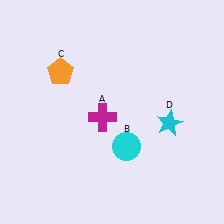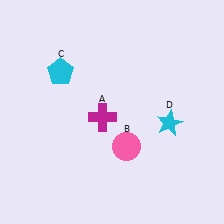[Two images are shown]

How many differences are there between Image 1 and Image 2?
There are 2 differences between the two images.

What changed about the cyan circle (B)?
In Image 1, B is cyan. In Image 2, it changed to pink.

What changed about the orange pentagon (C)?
In Image 1, C is orange. In Image 2, it changed to cyan.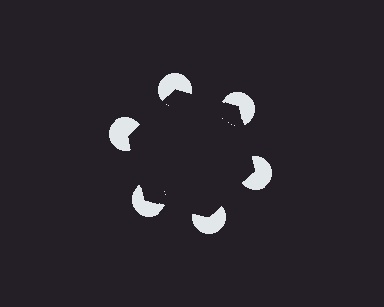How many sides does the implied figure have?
6 sides.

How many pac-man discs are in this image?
There are 6 — one at each vertex of the illusory hexagon.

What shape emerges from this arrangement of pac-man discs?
An illusory hexagon — its edges are inferred from the aligned wedge cuts in the pac-man discs, not physically drawn.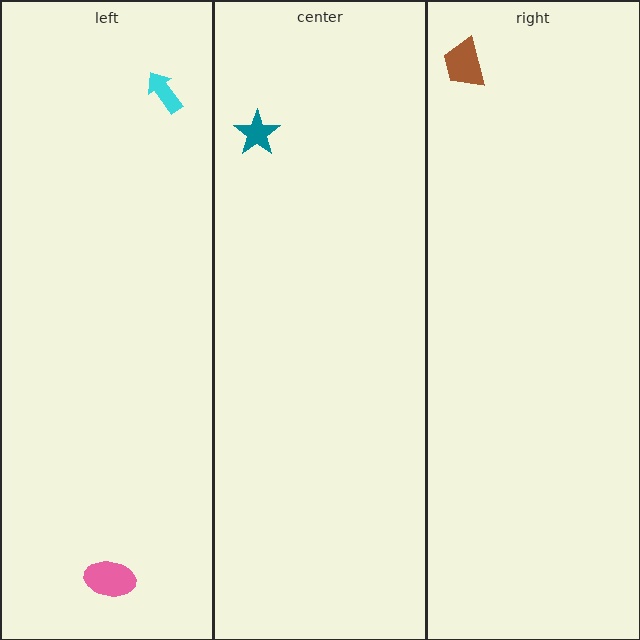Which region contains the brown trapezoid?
The right region.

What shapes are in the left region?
The cyan arrow, the pink ellipse.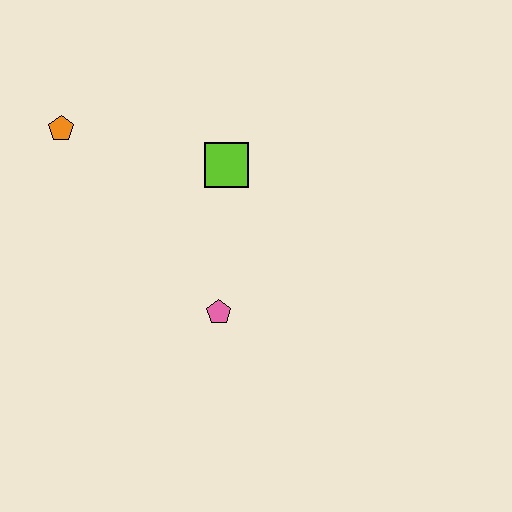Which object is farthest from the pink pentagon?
The orange pentagon is farthest from the pink pentagon.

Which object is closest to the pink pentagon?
The lime square is closest to the pink pentagon.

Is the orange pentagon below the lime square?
No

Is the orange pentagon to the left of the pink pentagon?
Yes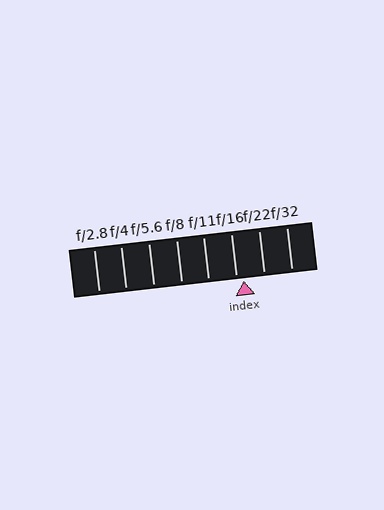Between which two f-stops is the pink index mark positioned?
The index mark is between f/16 and f/22.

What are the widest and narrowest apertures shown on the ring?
The widest aperture shown is f/2.8 and the narrowest is f/32.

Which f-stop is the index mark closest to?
The index mark is closest to f/16.